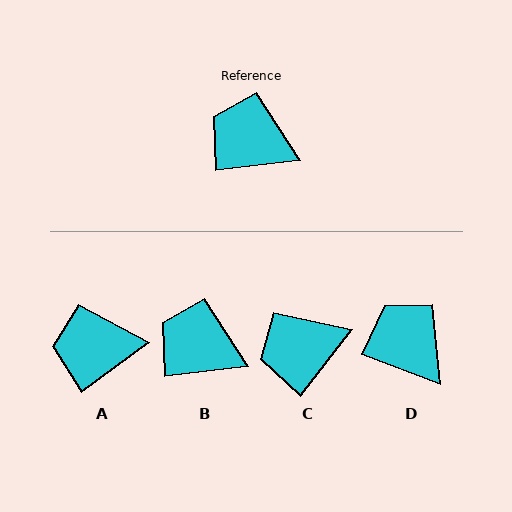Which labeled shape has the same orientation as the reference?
B.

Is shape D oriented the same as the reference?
No, it is off by about 27 degrees.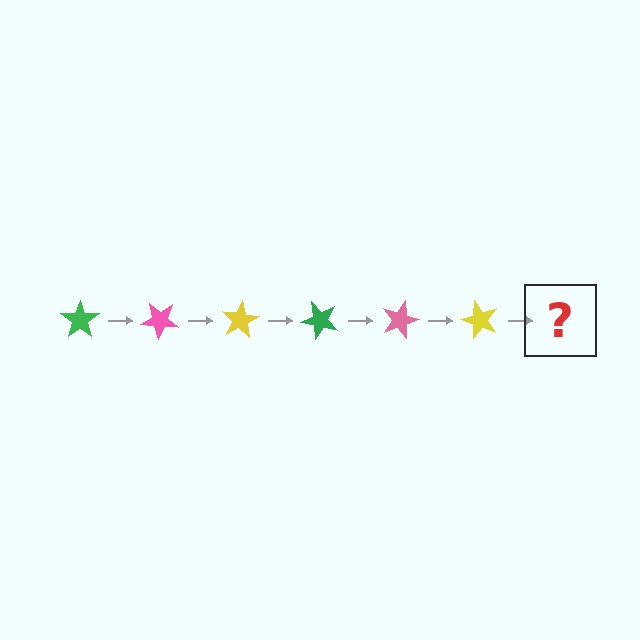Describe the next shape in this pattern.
It should be a green star, rotated 240 degrees from the start.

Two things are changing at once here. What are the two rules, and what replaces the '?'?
The two rules are that it rotates 40 degrees each step and the color cycles through green, pink, and yellow. The '?' should be a green star, rotated 240 degrees from the start.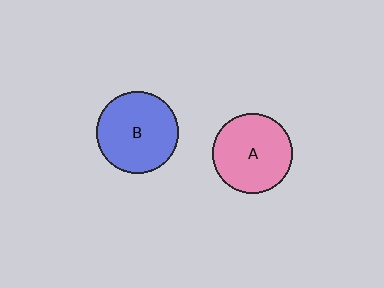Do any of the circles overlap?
No, none of the circles overlap.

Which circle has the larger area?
Circle B (blue).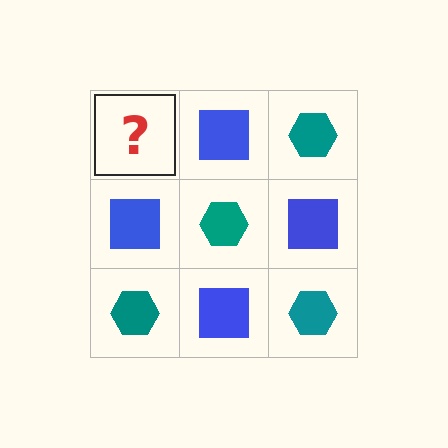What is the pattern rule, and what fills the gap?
The rule is that it alternates teal hexagon and blue square in a checkerboard pattern. The gap should be filled with a teal hexagon.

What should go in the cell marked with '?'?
The missing cell should contain a teal hexagon.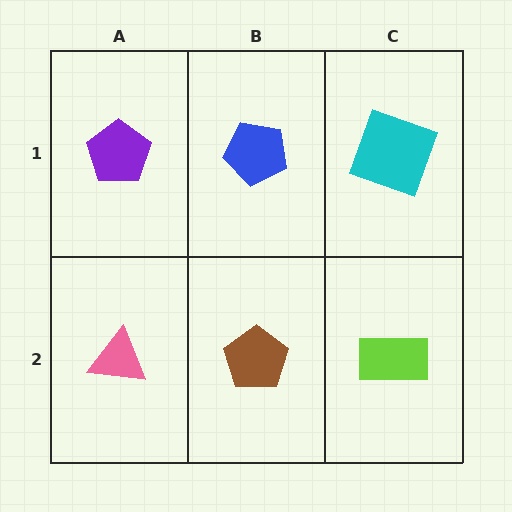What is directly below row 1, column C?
A lime rectangle.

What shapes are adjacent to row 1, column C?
A lime rectangle (row 2, column C), a blue pentagon (row 1, column B).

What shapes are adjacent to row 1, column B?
A brown pentagon (row 2, column B), a purple pentagon (row 1, column A), a cyan square (row 1, column C).